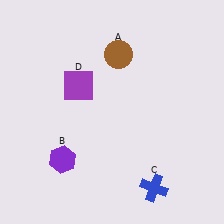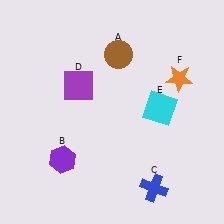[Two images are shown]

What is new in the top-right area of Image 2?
A cyan square (E) was added in the top-right area of Image 2.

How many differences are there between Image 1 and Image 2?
There are 2 differences between the two images.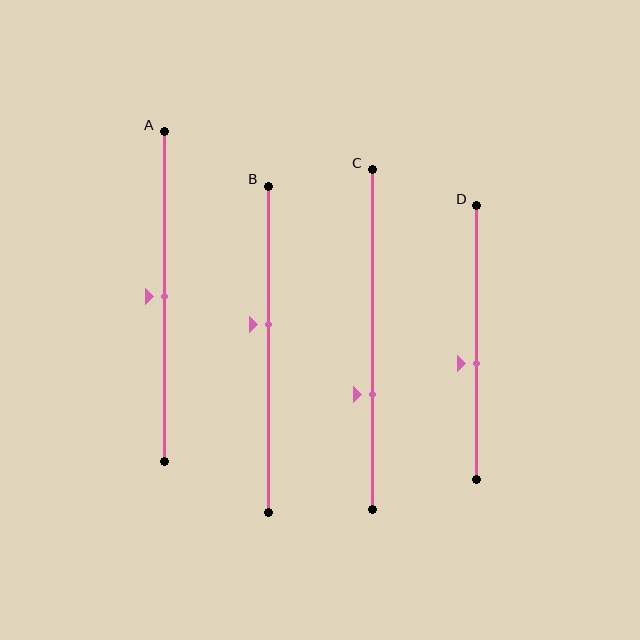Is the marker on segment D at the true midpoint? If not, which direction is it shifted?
No, the marker on segment D is shifted downward by about 8% of the segment length.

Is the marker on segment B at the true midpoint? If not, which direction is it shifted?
No, the marker on segment B is shifted upward by about 7% of the segment length.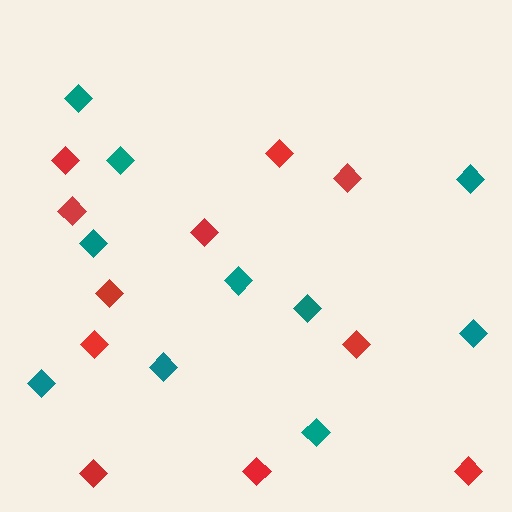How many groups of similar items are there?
There are 2 groups: one group of red diamonds (11) and one group of teal diamonds (10).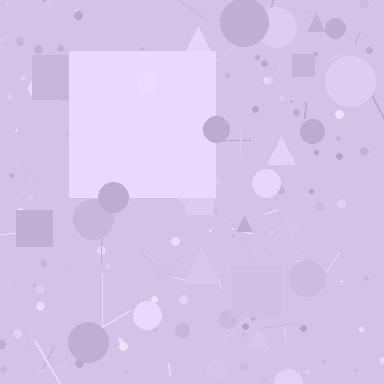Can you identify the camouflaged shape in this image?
The camouflaged shape is a square.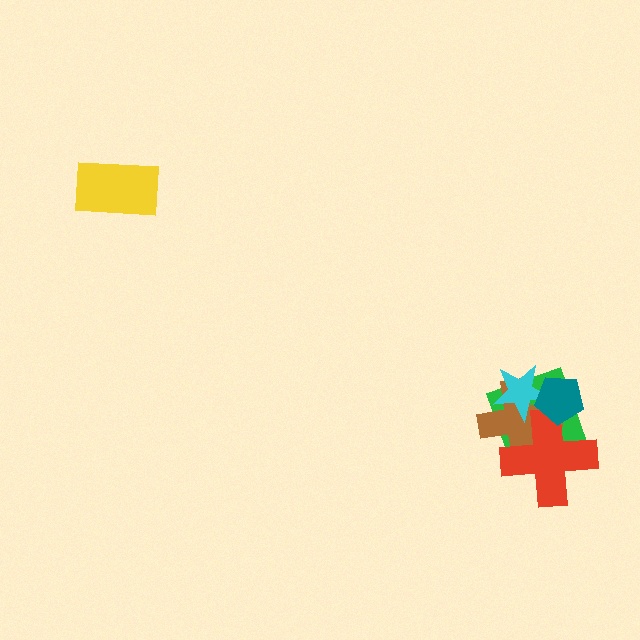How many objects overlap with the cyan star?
3 objects overlap with the cyan star.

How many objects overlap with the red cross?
3 objects overlap with the red cross.